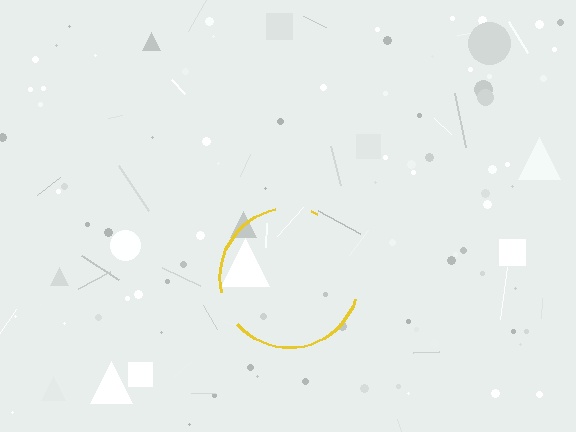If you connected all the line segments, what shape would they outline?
They would outline a circle.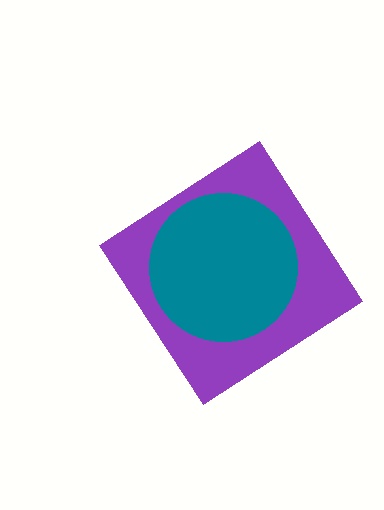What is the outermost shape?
The purple diamond.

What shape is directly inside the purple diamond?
The teal circle.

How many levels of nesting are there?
2.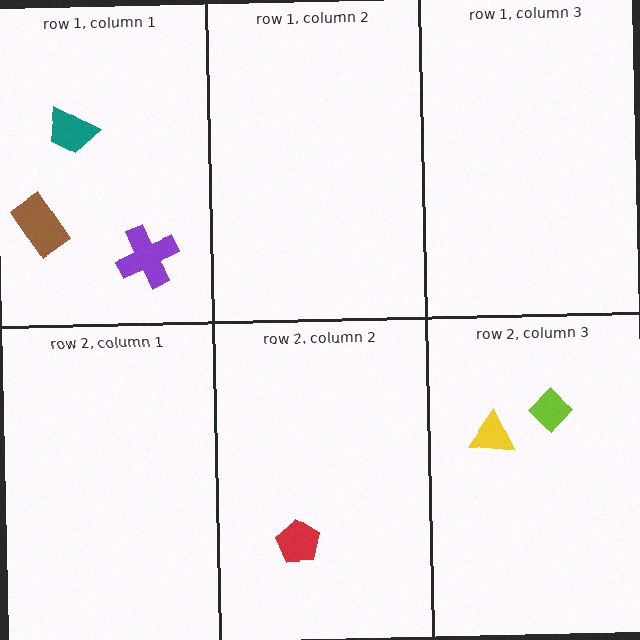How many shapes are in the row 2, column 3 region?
2.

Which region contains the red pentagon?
The row 2, column 2 region.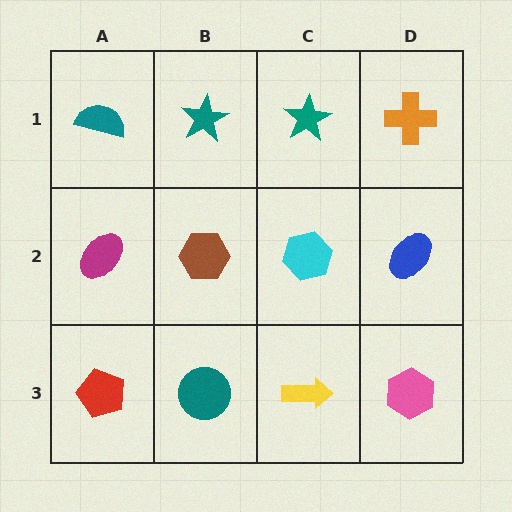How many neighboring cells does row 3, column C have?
3.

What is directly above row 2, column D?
An orange cross.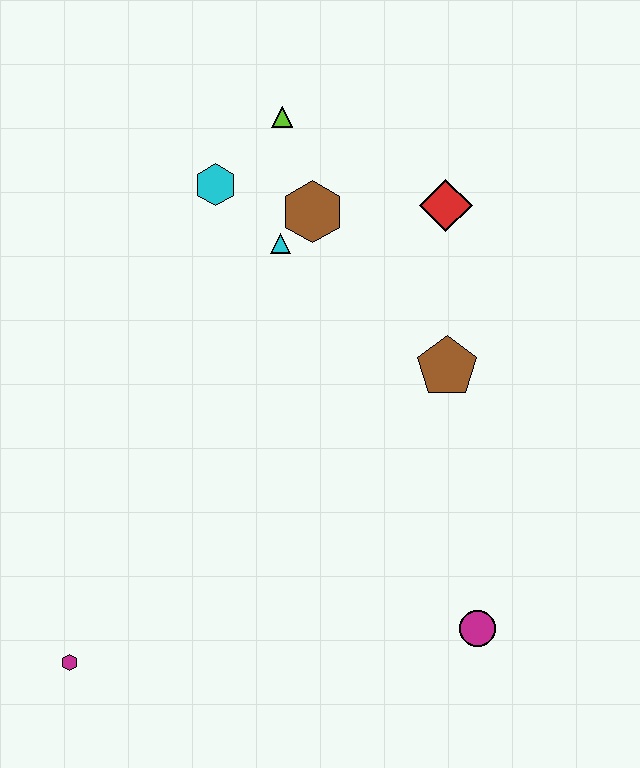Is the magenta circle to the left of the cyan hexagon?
No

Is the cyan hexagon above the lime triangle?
No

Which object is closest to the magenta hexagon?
The magenta circle is closest to the magenta hexagon.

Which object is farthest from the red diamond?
The magenta hexagon is farthest from the red diamond.